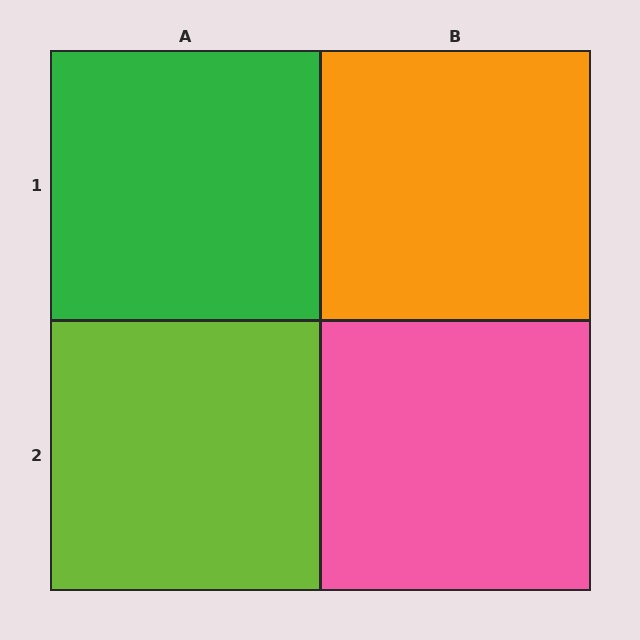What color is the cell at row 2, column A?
Lime.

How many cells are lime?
1 cell is lime.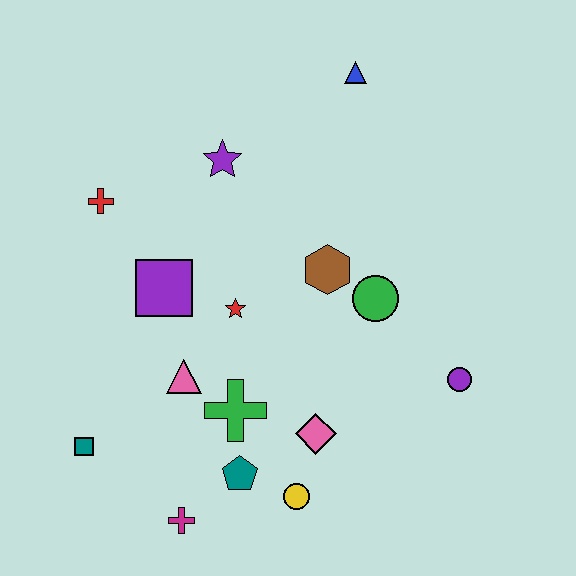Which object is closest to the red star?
The purple square is closest to the red star.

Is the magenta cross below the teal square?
Yes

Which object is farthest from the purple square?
The purple circle is farthest from the purple square.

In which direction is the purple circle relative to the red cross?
The purple circle is to the right of the red cross.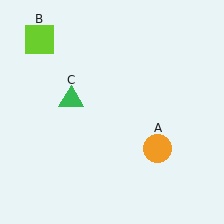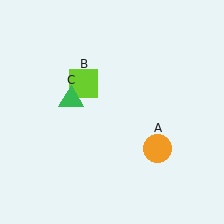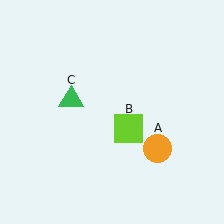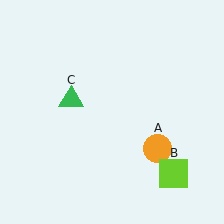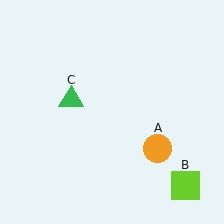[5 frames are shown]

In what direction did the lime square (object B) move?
The lime square (object B) moved down and to the right.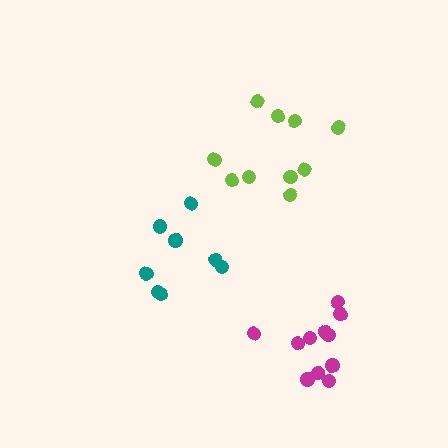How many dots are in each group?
Group 1: 8 dots, Group 2: 10 dots, Group 3: 11 dots (29 total).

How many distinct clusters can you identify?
There are 3 distinct clusters.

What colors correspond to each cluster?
The clusters are colored: teal, lime, magenta.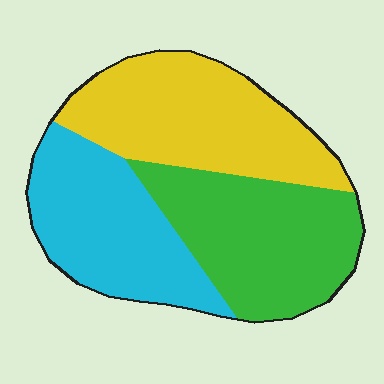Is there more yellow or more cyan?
Yellow.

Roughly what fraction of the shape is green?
Green takes up between a quarter and a half of the shape.